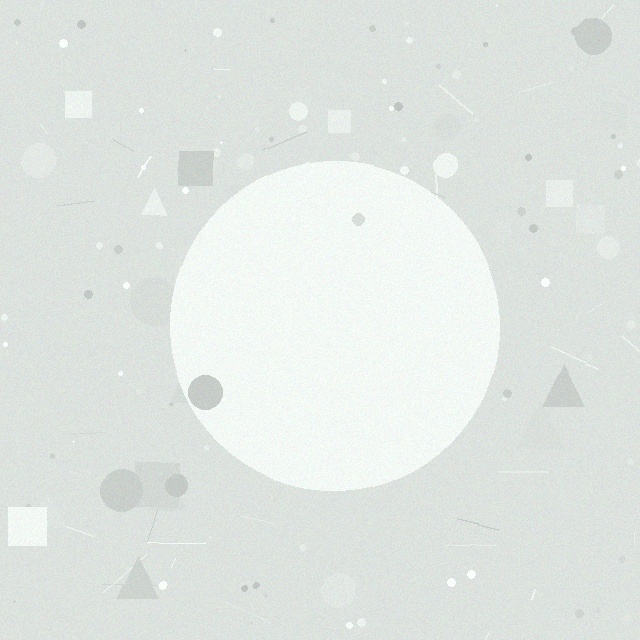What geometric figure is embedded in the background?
A circle is embedded in the background.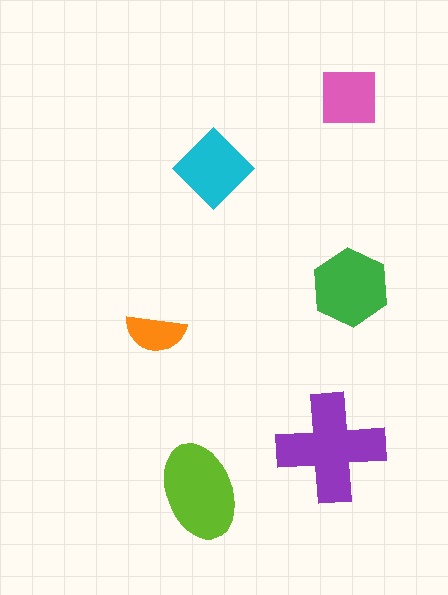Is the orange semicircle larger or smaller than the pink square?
Smaller.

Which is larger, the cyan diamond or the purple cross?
The purple cross.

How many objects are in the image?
There are 6 objects in the image.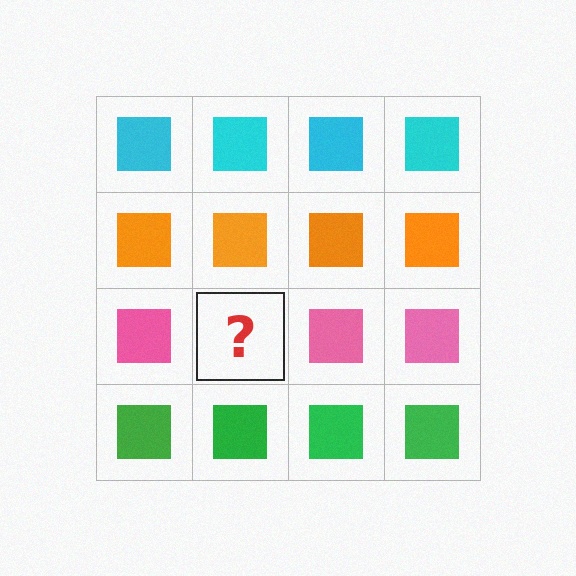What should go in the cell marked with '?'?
The missing cell should contain a pink square.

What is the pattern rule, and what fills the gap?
The rule is that each row has a consistent color. The gap should be filled with a pink square.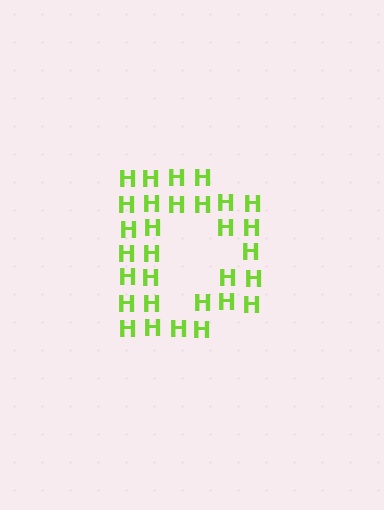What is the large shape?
The large shape is the letter D.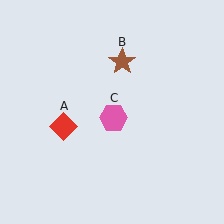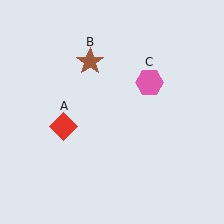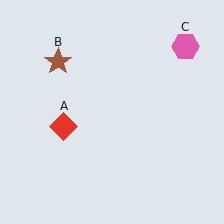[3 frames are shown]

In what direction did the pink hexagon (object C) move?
The pink hexagon (object C) moved up and to the right.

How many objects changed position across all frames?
2 objects changed position: brown star (object B), pink hexagon (object C).